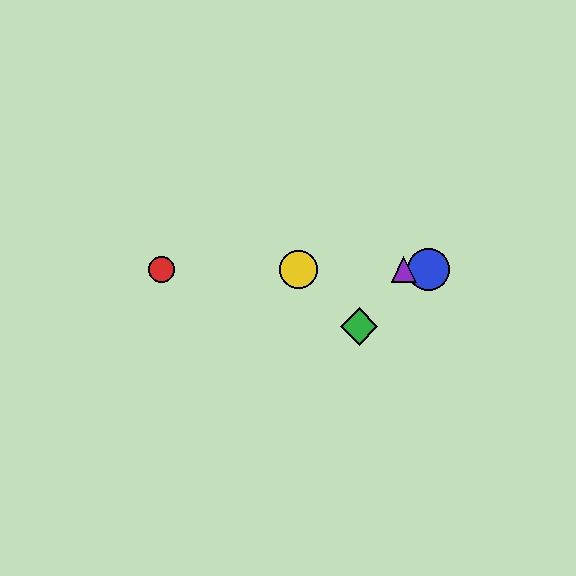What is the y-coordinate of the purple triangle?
The purple triangle is at y≈269.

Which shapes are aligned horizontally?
The red circle, the blue circle, the yellow circle, the purple triangle are aligned horizontally.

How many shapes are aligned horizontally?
4 shapes (the red circle, the blue circle, the yellow circle, the purple triangle) are aligned horizontally.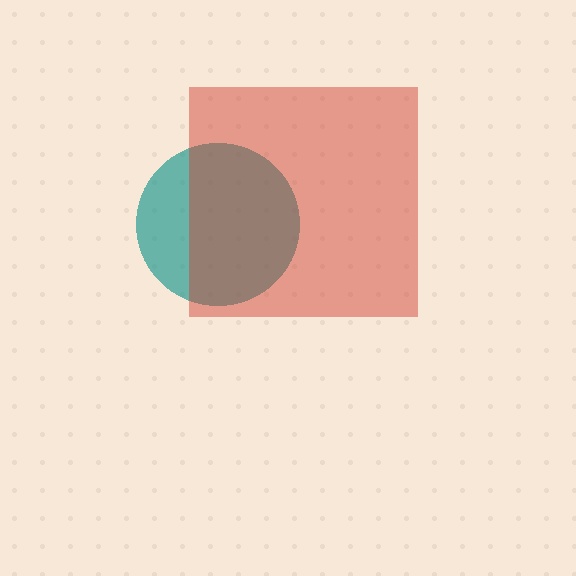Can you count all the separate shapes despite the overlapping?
Yes, there are 2 separate shapes.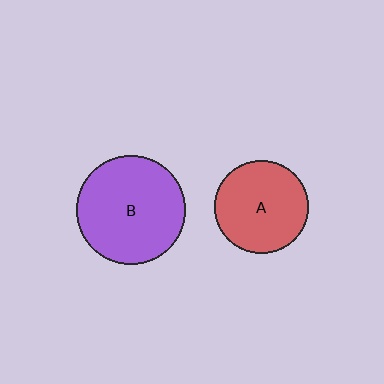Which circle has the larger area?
Circle B (purple).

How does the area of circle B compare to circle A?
Approximately 1.3 times.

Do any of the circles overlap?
No, none of the circles overlap.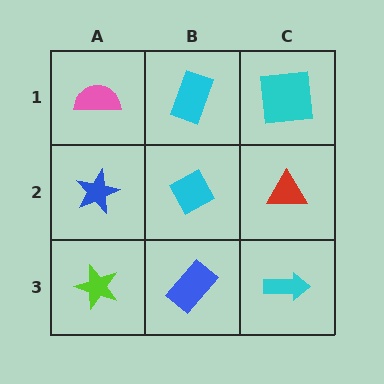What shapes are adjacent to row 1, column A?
A blue star (row 2, column A), a cyan rectangle (row 1, column B).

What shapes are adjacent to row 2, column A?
A pink semicircle (row 1, column A), a lime star (row 3, column A), a cyan diamond (row 2, column B).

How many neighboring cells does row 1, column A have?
2.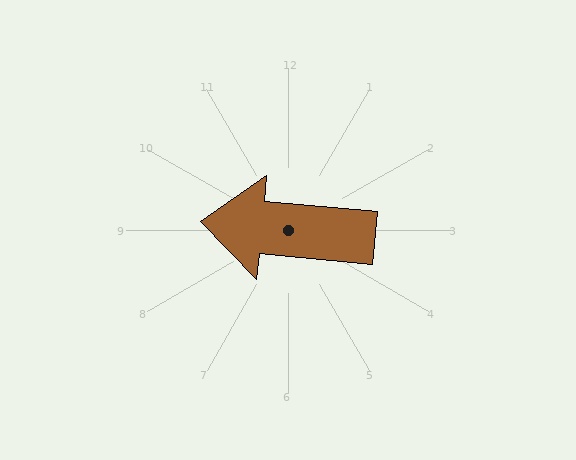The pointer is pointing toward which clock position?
Roughly 9 o'clock.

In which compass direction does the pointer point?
West.